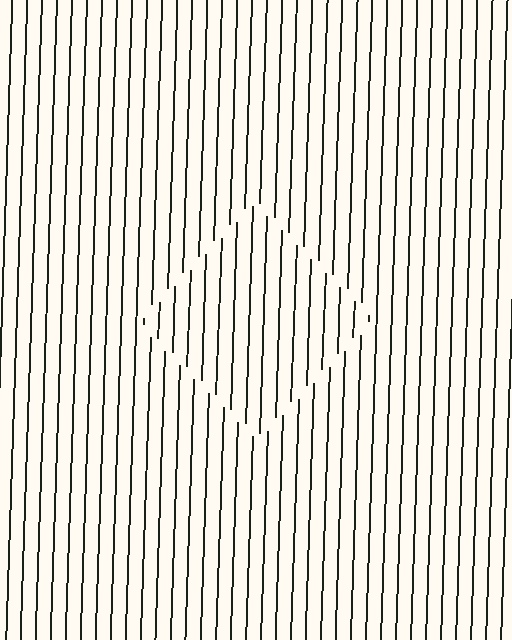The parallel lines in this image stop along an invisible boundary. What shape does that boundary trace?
An illusory square. The interior of the shape contains the same grating, shifted by half a period — the contour is defined by the phase discontinuity where line-ends from the inner and outer gratings abut.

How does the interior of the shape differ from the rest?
The interior of the shape contains the same grating, shifted by half a period — the contour is defined by the phase discontinuity where line-ends from the inner and outer gratings abut.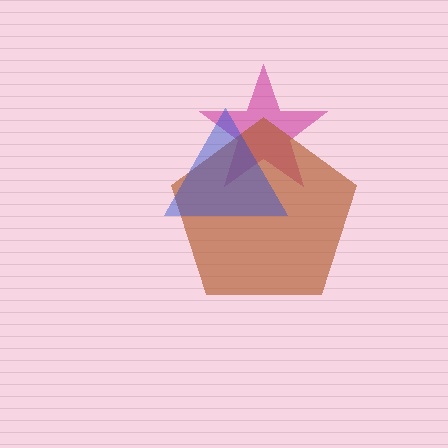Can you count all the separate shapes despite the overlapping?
Yes, there are 3 separate shapes.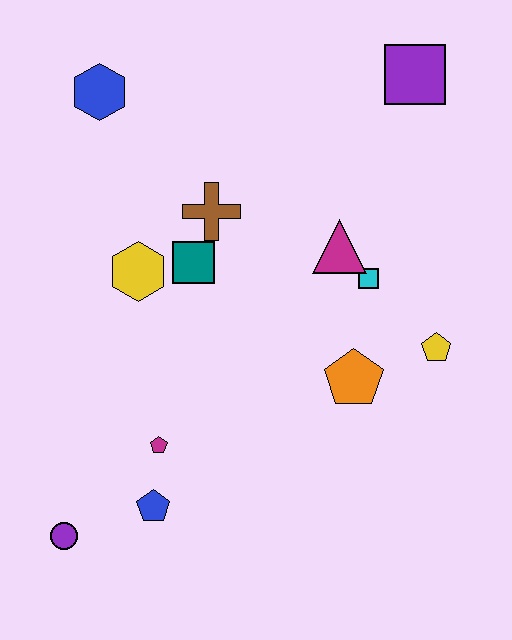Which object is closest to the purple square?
The magenta triangle is closest to the purple square.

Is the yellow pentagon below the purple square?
Yes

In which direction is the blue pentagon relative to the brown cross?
The blue pentagon is below the brown cross.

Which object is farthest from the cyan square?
The purple circle is farthest from the cyan square.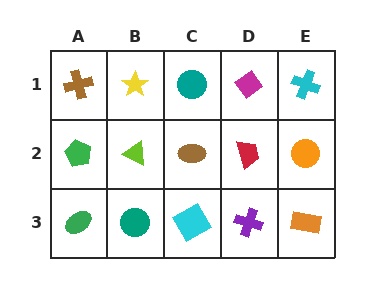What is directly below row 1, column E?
An orange circle.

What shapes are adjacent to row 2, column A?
A brown cross (row 1, column A), a green ellipse (row 3, column A), a lime triangle (row 2, column B).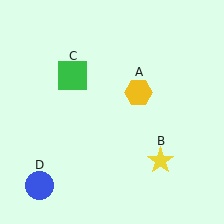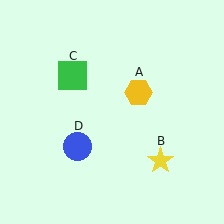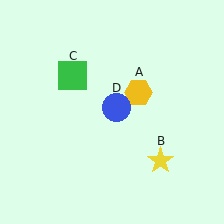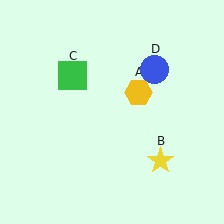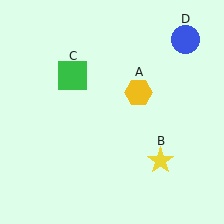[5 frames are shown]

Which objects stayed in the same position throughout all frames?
Yellow hexagon (object A) and yellow star (object B) and green square (object C) remained stationary.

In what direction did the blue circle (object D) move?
The blue circle (object D) moved up and to the right.